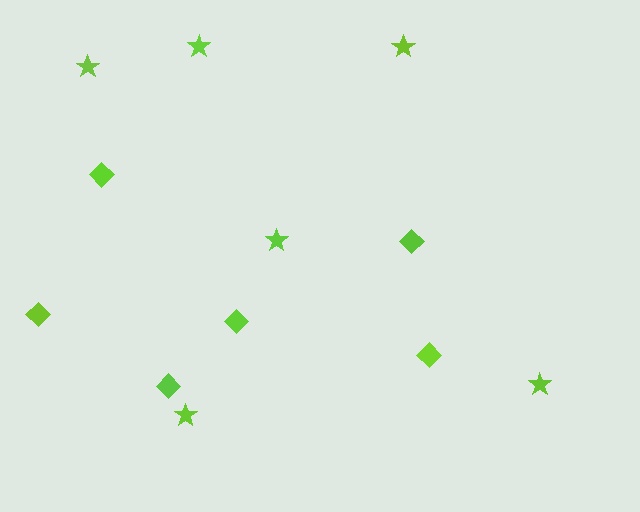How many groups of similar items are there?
There are 2 groups: one group of diamonds (6) and one group of stars (6).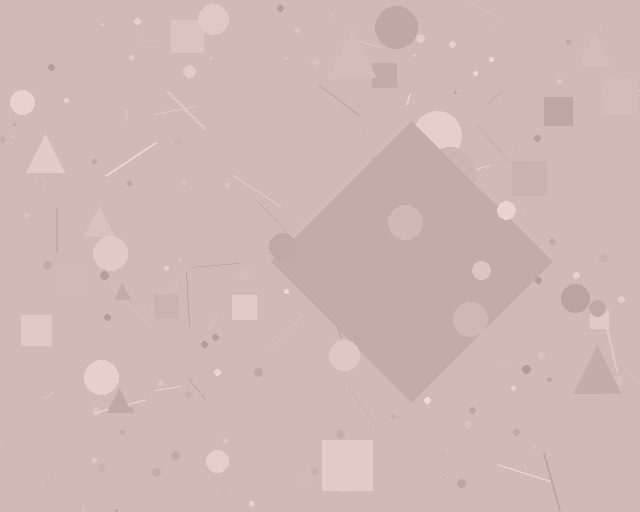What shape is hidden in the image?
A diamond is hidden in the image.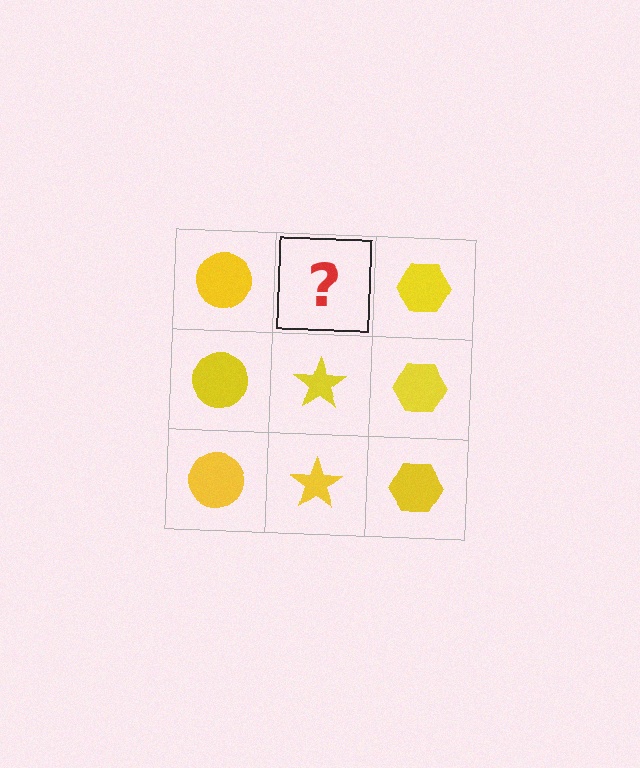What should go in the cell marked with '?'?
The missing cell should contain a yellow star.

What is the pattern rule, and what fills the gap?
The rule is that each column has a consistent shape. The gap should be filled with a yellow star.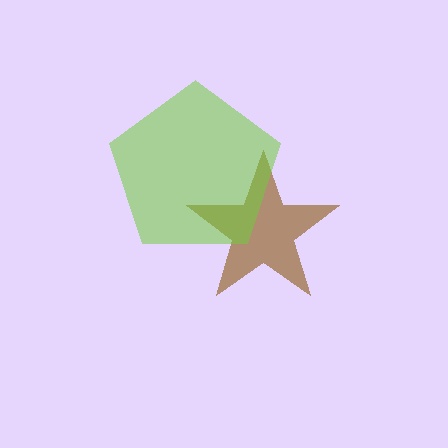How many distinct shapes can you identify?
There are 2 distinct shapes: a brown star, a lime pentagon.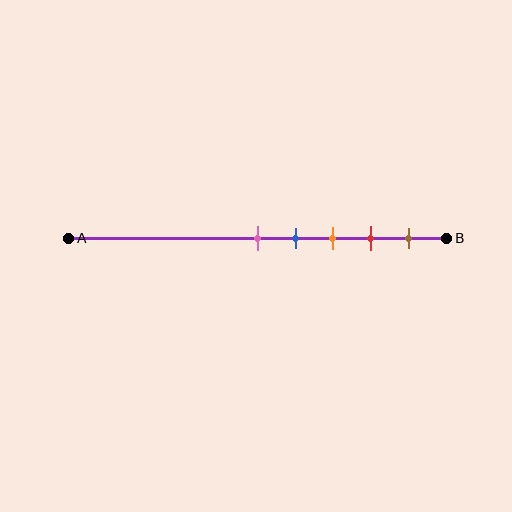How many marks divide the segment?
There are 5 marks dividing the segment.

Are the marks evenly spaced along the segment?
Yes, the marks are approximately evenly spaced.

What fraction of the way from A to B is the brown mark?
The brown mark is approximately 90% (0.9) of the way from A to B.